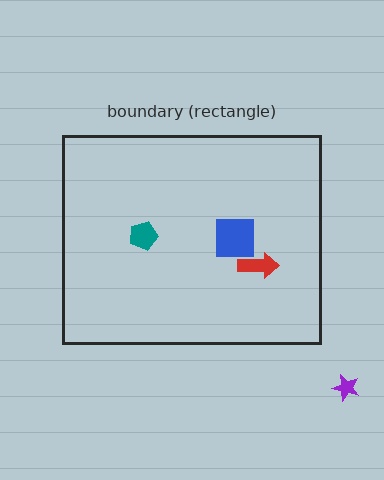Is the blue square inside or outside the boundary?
Inside.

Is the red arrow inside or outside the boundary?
Inside.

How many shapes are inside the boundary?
3 inside, 1 outside.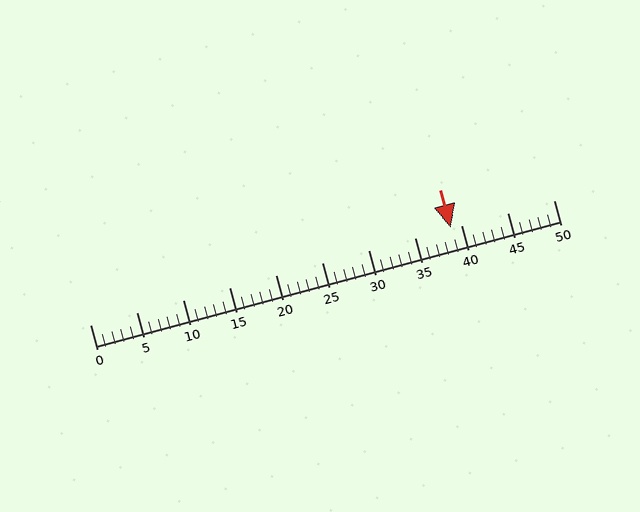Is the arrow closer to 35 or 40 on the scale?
The arrow is closer to 40.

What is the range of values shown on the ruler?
The ruler shows values from 0 to 50.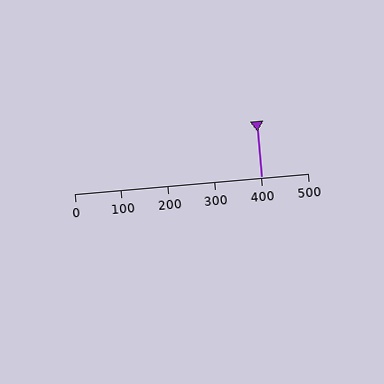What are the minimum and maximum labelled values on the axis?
The axis runs from 0 to 500.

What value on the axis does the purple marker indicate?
The marker indicates approximately 400.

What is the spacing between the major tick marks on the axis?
The major ticks are spaced 100 apart.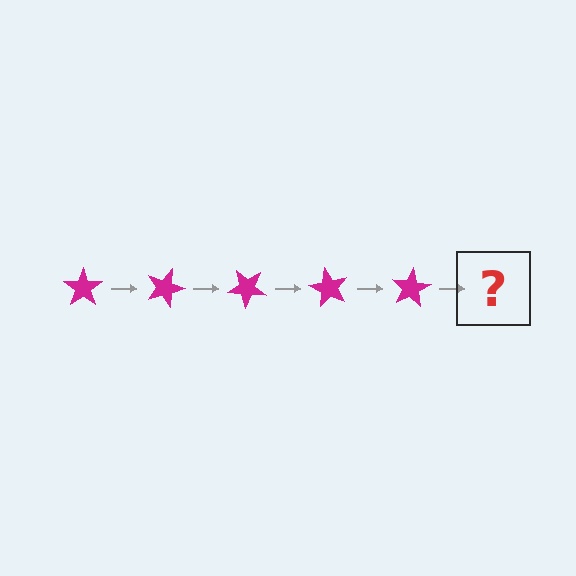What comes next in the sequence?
The next element should be a magenta star rotated 100 degrees.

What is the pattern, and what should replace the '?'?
The pattern is that the star rotates 20 degrees each step. The '?' should be a magenta star rotated 100 degrees.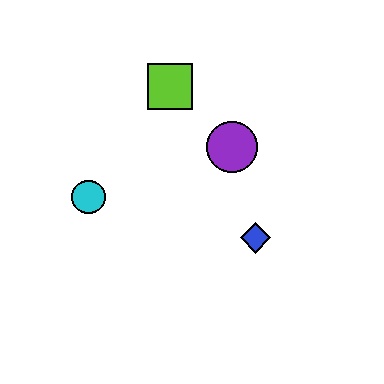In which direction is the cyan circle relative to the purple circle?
The cyan circle is to the left of the purple circle.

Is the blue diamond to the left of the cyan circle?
No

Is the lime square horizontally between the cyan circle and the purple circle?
Yes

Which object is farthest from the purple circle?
The cyan circle is farthest from the purple circle.